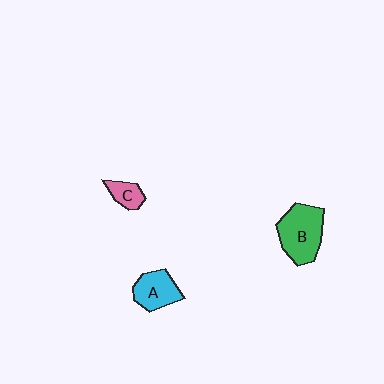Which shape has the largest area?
Shape B (green).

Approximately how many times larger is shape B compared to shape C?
Approximately 2.7 times.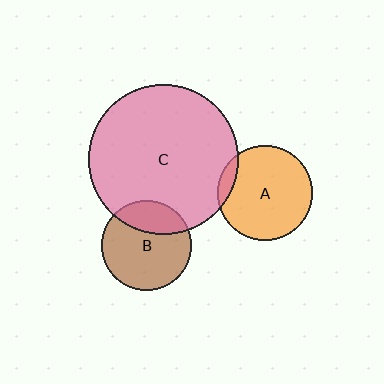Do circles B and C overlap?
Yes.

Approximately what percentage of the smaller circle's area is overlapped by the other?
Approximately 25%.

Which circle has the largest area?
Circle C (pink).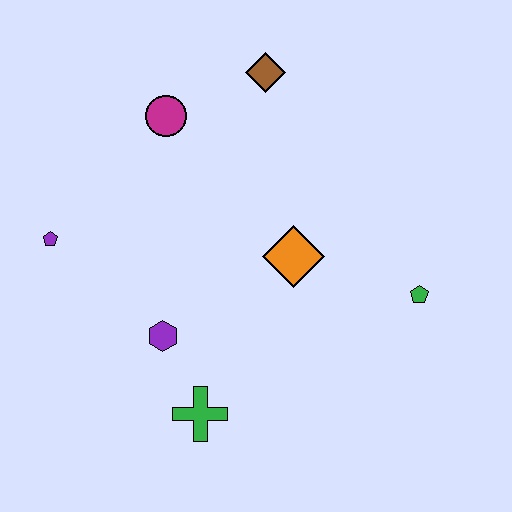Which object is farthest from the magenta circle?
The green pentagon is farthest from the magenta circle.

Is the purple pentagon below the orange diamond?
No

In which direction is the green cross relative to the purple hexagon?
The green cross is below the purple hexagon.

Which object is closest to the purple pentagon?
The purple hexagon is closest to the purple pentagon.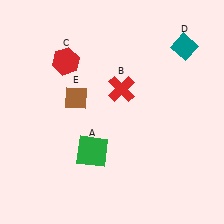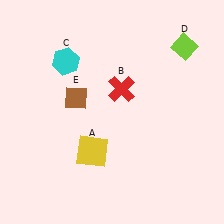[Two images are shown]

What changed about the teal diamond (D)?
In Image 1, D is teal. In Image 2, it changed to lime.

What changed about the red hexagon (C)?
In Image 1, C is red. In Image 2, it changed to cyan.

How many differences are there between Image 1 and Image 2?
There are 3 differences between the two images.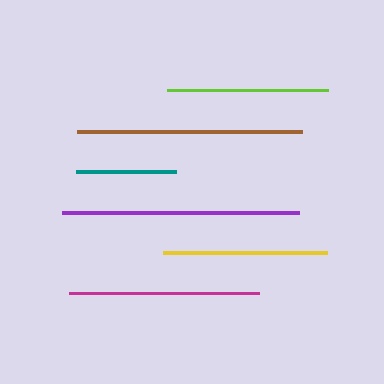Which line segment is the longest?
The purple line is the longest at approximately 237 pixels.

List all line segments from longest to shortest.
From longest to shortest: purple, brown, magenta, yellow, lime, teal.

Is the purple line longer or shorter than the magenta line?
The purple line is longer than the magenta line.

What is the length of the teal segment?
The teal segment is approximately 100 pixels long.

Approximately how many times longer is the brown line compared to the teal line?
The brown line is approximately 2.3 times the length of the teal line.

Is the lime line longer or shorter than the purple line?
The purple line is longer than the lime line.